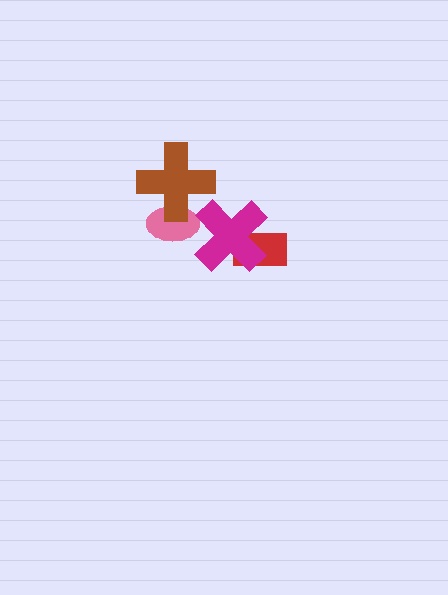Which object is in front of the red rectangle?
The magenta cross is in front of the red rectangle.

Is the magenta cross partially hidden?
No, no other shape covers it.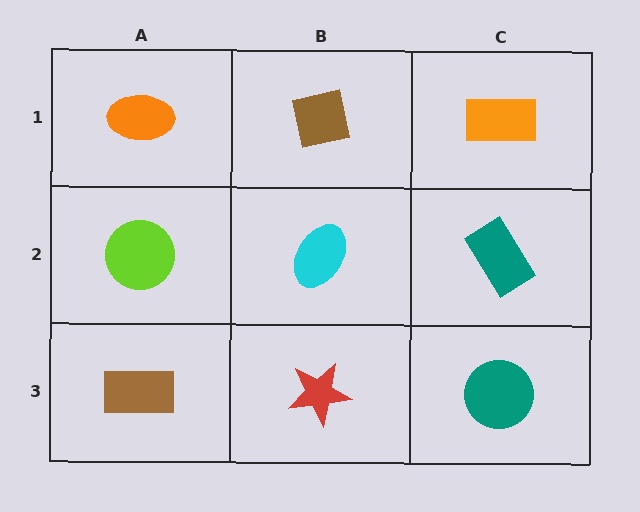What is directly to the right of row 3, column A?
A red star.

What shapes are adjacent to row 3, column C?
A teal rectangle (row 2, column C), a red star (row 3, column B).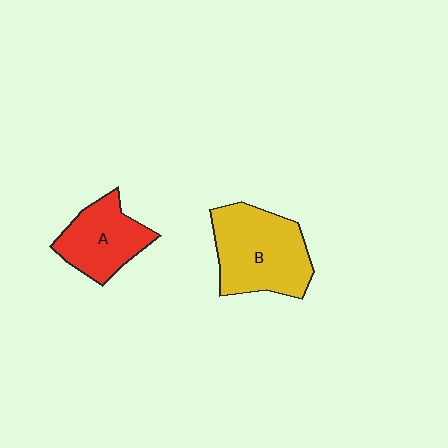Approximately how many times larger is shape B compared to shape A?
Approximately 1.4 times.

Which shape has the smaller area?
Shape A (red).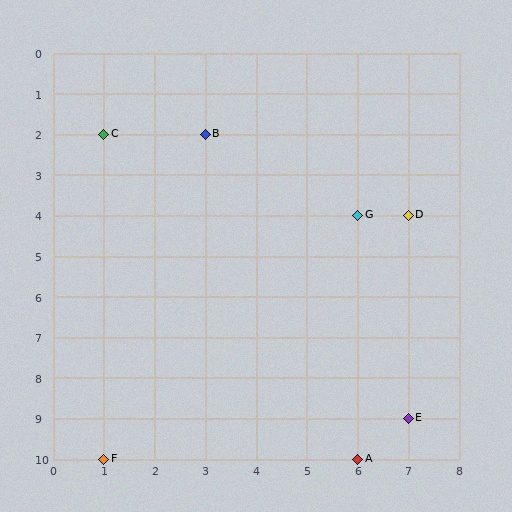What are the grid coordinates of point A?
Point A is at grid coordinates (6, 10).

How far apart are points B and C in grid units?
Points B and C are 2 columns apart.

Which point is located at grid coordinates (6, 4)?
Point G is at (6, 4).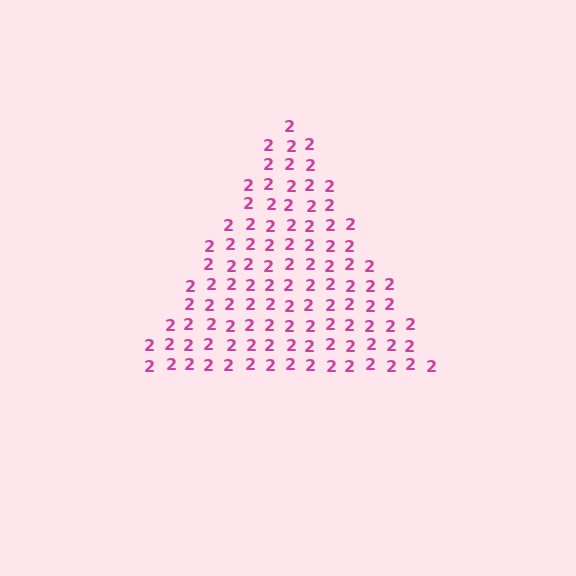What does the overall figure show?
The overall figure shows a triangle.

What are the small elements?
The small elements are digit 2's.